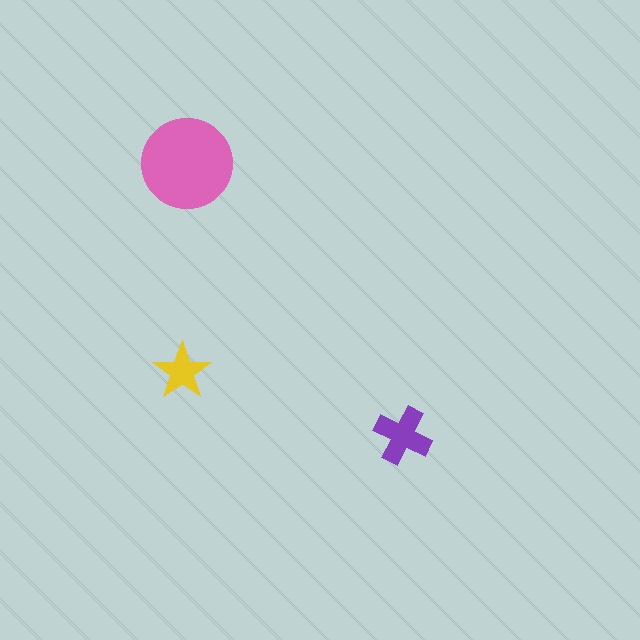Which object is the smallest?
The yellow star.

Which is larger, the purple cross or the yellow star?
The purple cross.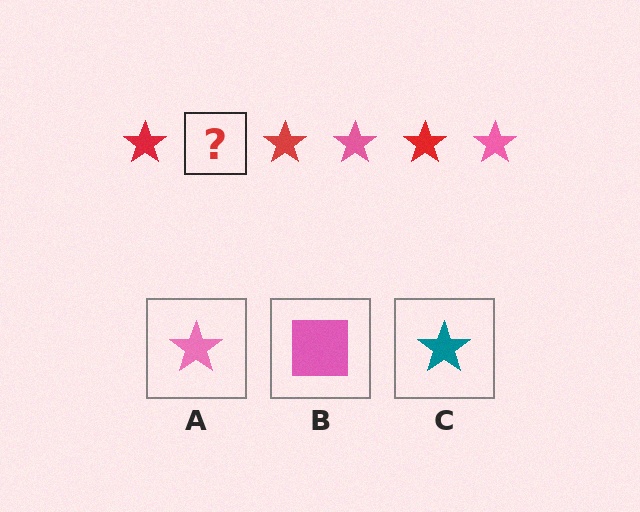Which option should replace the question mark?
Option A.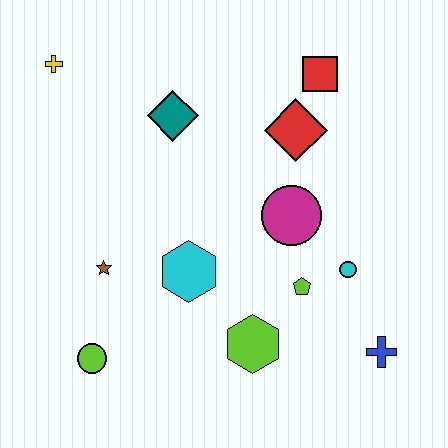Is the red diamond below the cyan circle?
No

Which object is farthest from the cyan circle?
The yellow cross is farthest from the cyan circle.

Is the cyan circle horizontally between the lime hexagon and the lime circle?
No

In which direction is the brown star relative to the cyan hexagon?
The brown star is to the left of the cyan hexagon.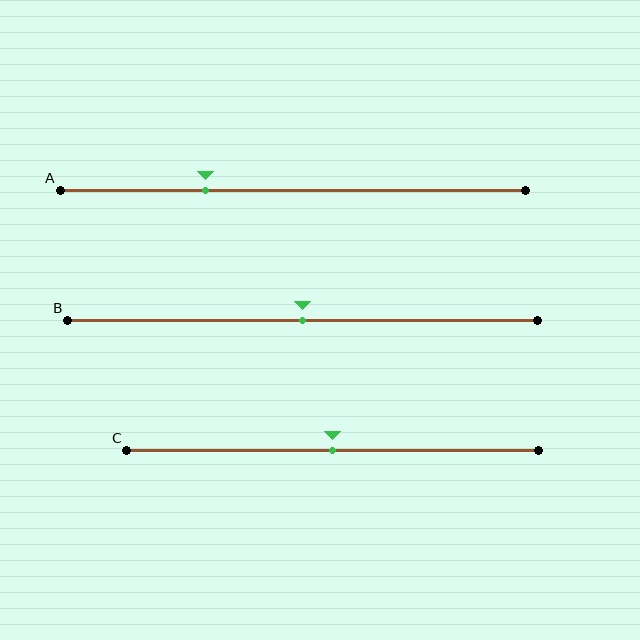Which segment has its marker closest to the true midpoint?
Segment B has its marker closest to the true midpoint.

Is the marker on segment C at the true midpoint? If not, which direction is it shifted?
Yes, the marker on segment C is at the true midpoint.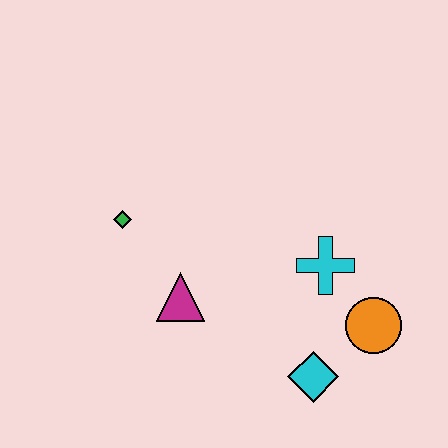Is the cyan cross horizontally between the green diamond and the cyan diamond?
No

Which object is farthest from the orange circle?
The green diamond is farthest from the orange circle.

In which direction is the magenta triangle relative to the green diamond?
The magenta triangle is below the green diamond.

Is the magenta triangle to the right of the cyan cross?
No